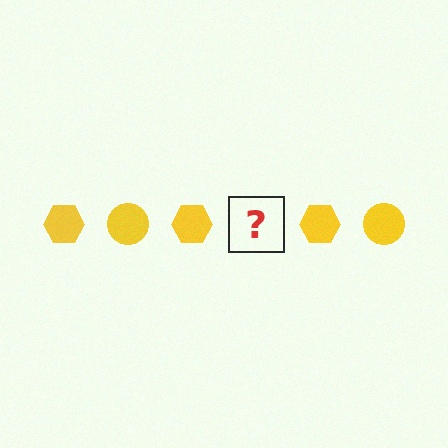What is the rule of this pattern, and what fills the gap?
The rule is that the pattern cycles through hexagon, circle shapes in yellow. The gap should be filled with a yellow circle.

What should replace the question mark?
The question mark should be replaced with a yellow circle.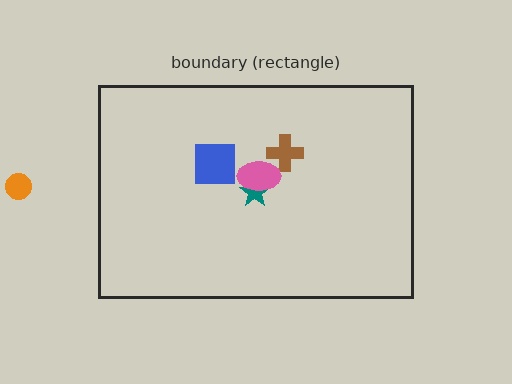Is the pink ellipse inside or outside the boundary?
Inside.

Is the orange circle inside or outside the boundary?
Outside.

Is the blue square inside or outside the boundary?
Inside.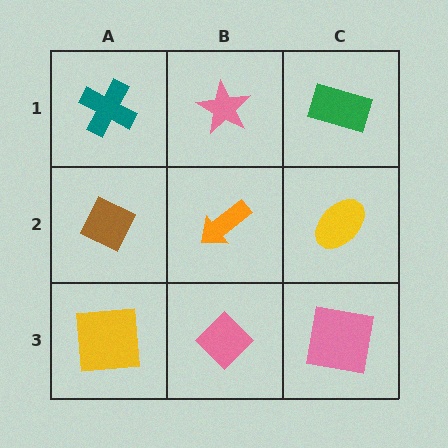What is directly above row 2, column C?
A green rectangle.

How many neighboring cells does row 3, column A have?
2.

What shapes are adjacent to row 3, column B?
An orange arrow (row 2, column B), a yellow square (row 3, column A), a pink square (row 3, column C).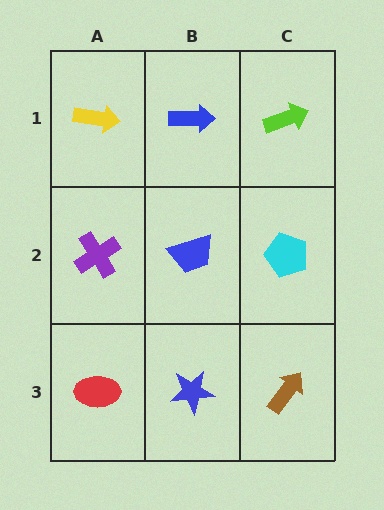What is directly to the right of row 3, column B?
A brown arrow.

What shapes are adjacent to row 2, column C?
A lime arrow (row 1, column C), a brown arrow (row 3, column C), a blue trapezoid (row 2, column B).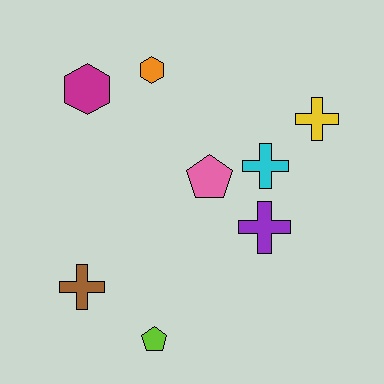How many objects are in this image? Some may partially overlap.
There are 8 objects.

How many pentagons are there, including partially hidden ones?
There are 2 pentagons.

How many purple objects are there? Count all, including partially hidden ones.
There is 1 purple object.